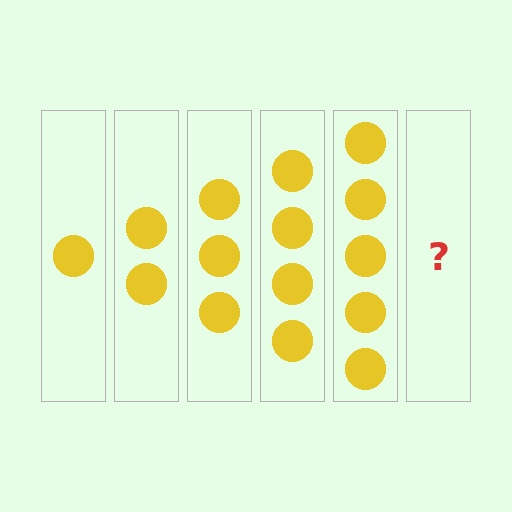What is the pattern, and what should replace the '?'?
The pattern is that each step adds one more circle. The '?' should be 6 circles.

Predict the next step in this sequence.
The next step is 6 circles.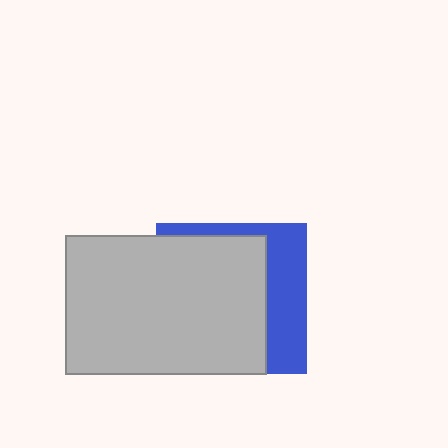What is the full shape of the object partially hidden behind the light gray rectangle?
The partially hidden object is a blue square.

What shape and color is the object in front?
The object in front is a light gray rectangle.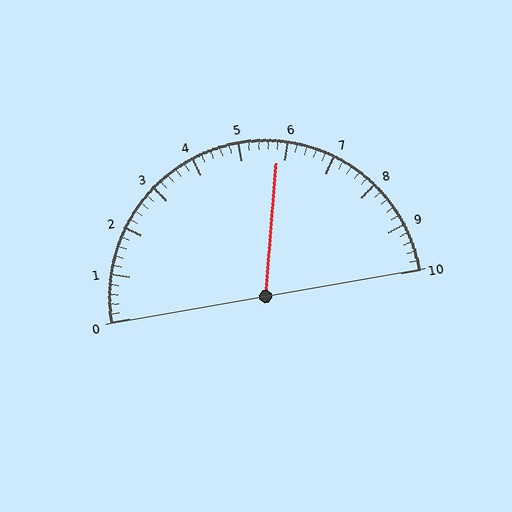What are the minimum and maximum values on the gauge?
The gauge ranges from 0 to 10.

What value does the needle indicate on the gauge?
The needle indicates approximately 5.8.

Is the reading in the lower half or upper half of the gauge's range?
The reading is in the upper half of the range (0 to 10).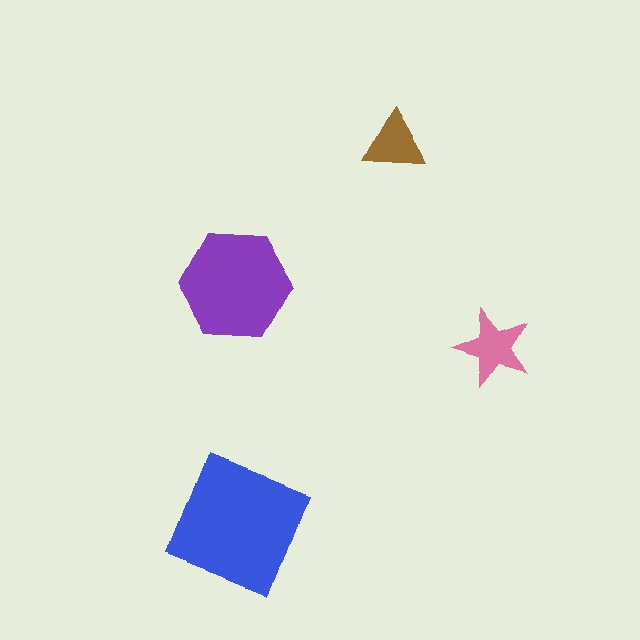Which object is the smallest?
The brown triangle.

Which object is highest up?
The brown triangle is topmost.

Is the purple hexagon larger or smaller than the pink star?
Larger.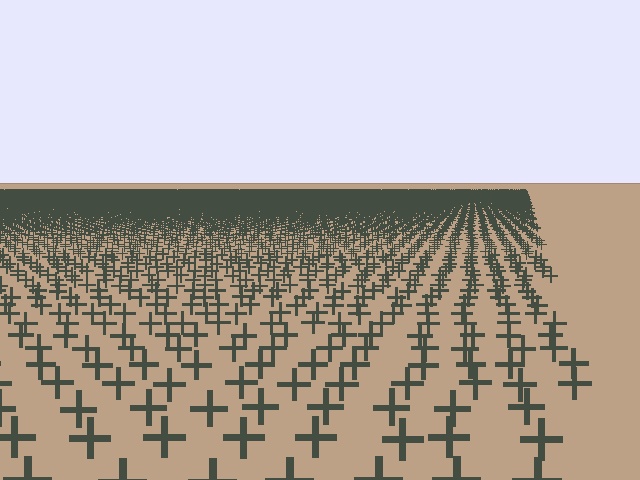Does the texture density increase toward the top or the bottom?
Density increases toward the top.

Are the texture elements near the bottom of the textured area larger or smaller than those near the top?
Larger. Near the bottom, elements are closer to the viewer and appear at a bigger on-screen size.